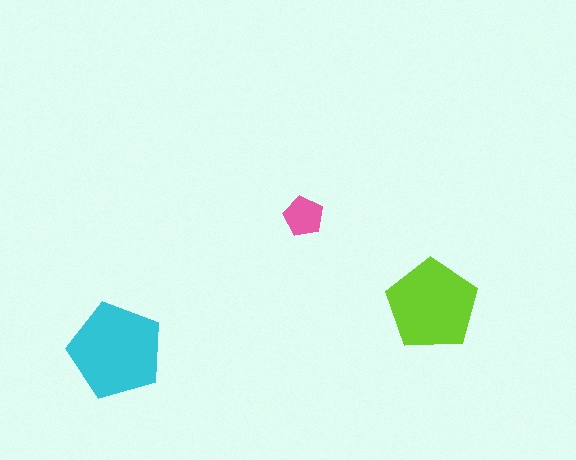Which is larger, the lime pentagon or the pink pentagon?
The lime one.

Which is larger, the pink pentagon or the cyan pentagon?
The cyan one.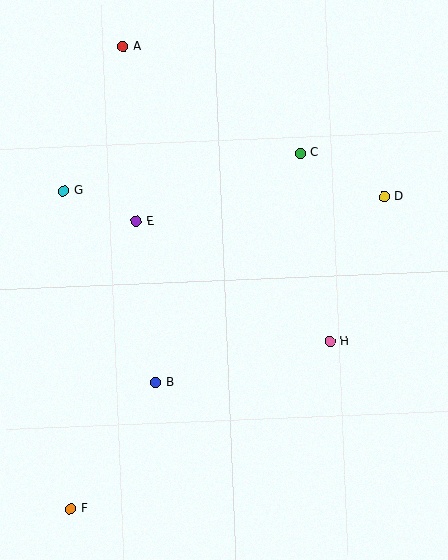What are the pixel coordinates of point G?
Point G is at (64, 191).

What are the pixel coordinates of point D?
Point D is at (384, 197).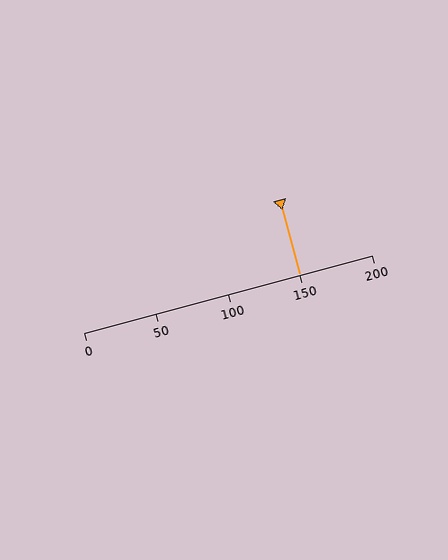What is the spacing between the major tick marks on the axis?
The major ticks are spaced 50 apart.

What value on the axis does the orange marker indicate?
The marker indicates approximately 150.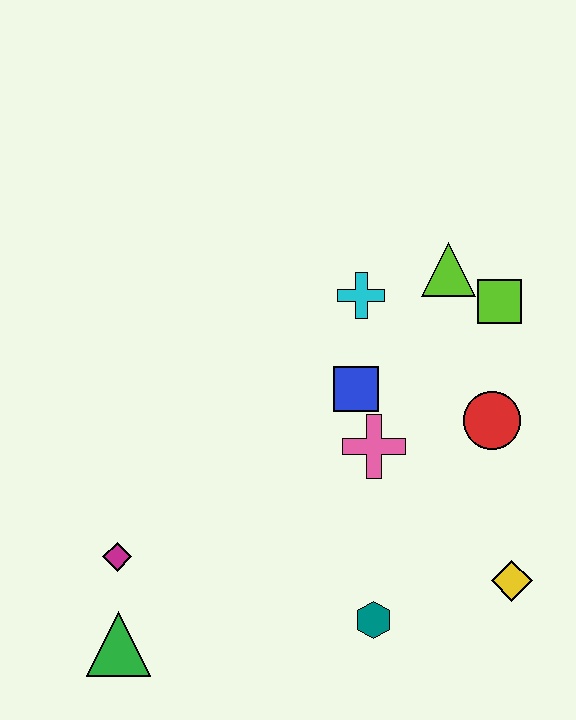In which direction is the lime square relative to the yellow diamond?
The lime square is above the yellow diamond.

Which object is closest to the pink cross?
The blue square is closest to the pink cross.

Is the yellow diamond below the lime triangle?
Yes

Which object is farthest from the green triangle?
The lime square is farthest from the green triangle.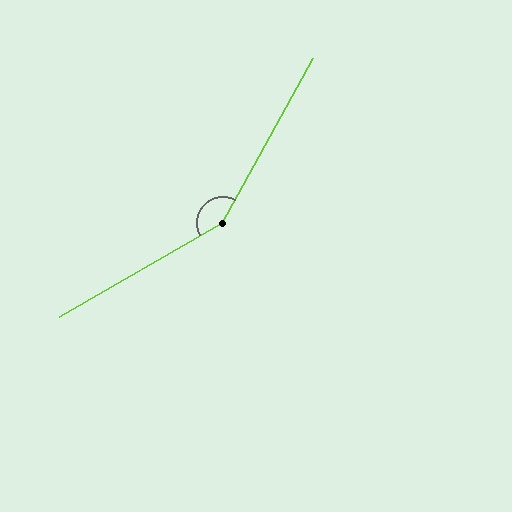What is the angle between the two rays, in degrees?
Approximately 149 degrees.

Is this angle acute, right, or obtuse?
It is obtuse.